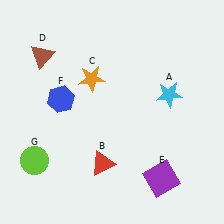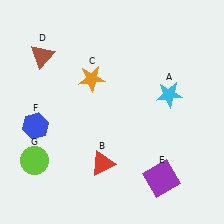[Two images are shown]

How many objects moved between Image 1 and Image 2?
1 object moved between the two images.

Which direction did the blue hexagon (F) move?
The blue hexagon (F) moved down.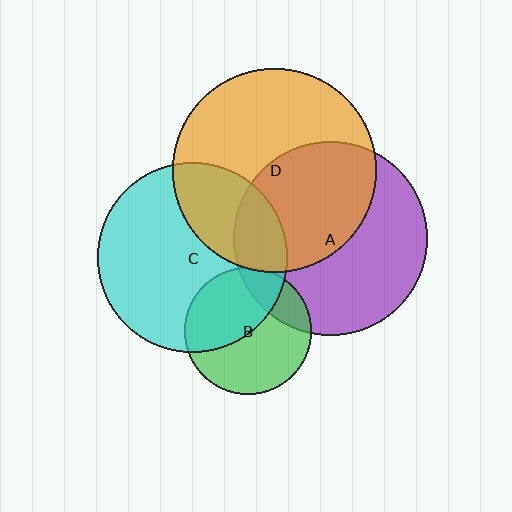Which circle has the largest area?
Circle D (orange).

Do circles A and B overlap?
Yes.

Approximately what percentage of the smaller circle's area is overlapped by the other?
Approximately 20%.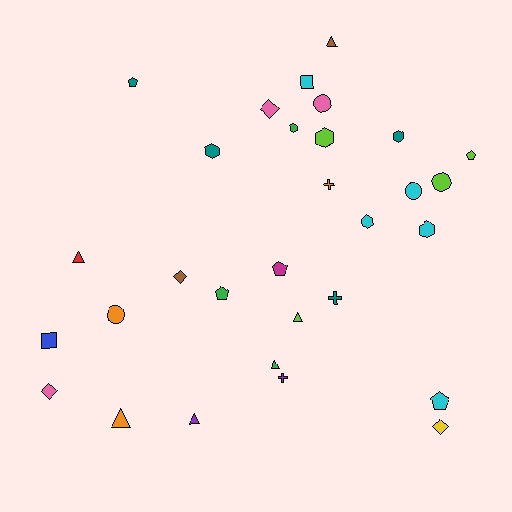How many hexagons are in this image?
There are 6 hexagons.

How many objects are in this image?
There are 30 objects.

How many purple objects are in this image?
There are 2 purple objects.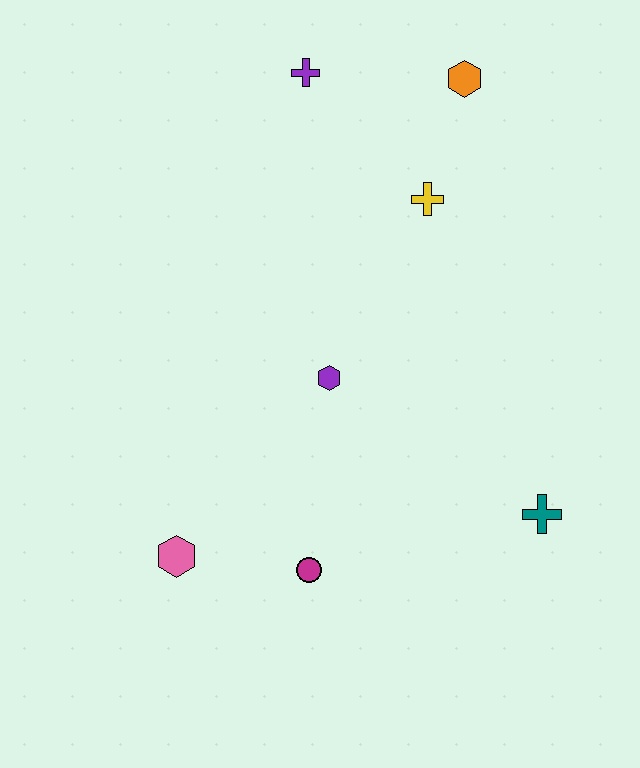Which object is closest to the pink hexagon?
The magenta circle is closest to the pink hexagon.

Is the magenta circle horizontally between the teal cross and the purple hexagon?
No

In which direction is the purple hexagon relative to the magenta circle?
The purple hexagon is above the magenta circle.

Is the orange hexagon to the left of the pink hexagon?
No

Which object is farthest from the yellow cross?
The pink hexagon is farthest from the yellow cross.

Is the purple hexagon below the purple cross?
Yes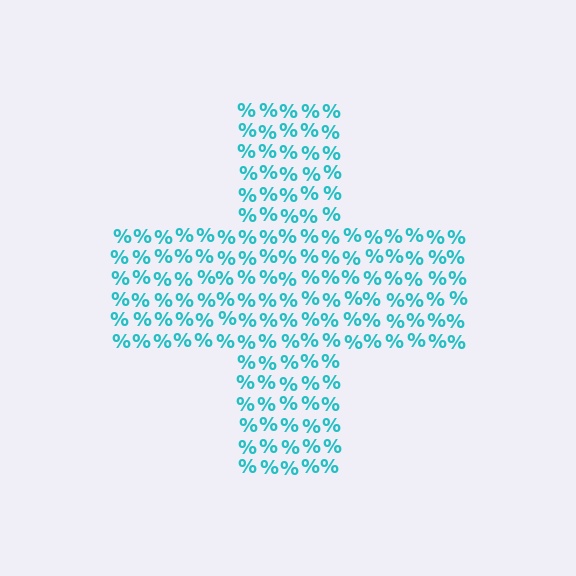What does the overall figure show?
The overall figure shows a cross.